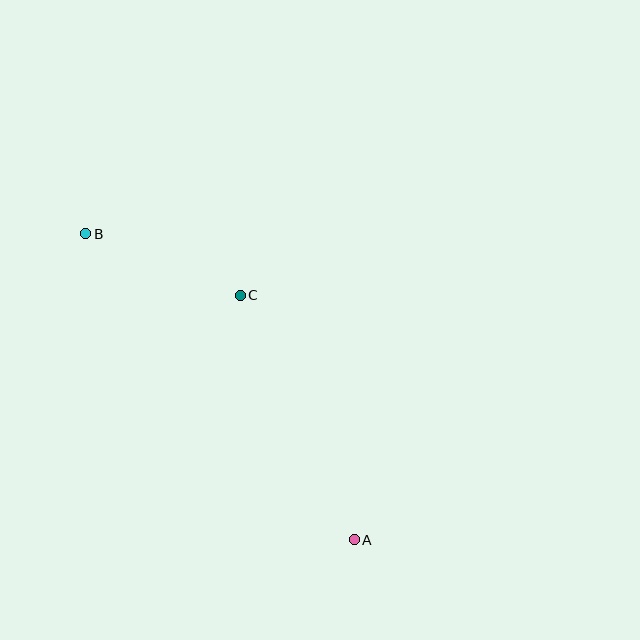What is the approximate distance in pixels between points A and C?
The distance between A and C is approximately 270 pixels.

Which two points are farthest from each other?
Points A and B are farthest from each other.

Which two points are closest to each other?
Points B and C are closest to each other.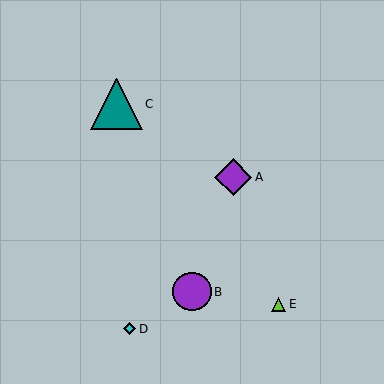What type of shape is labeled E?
Shape E is a lime triangle.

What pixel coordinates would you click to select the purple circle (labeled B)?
Click at (192, 292) to select the purple circle B.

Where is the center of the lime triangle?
The center of the lime triangle is at (279, 304).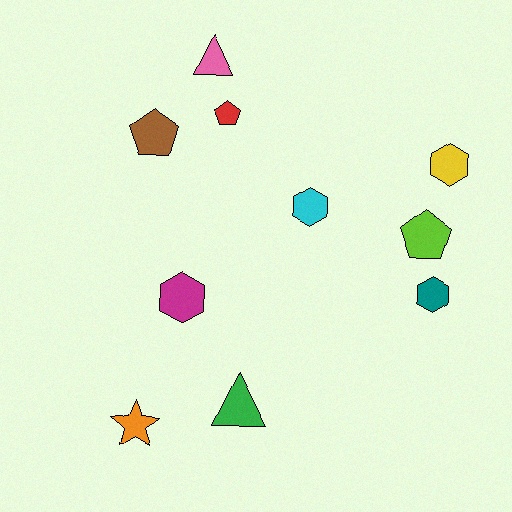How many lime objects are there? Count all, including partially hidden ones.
There is 1 lime object.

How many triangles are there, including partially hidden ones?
There are 2 triangles.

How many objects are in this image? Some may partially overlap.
There are 10 objects.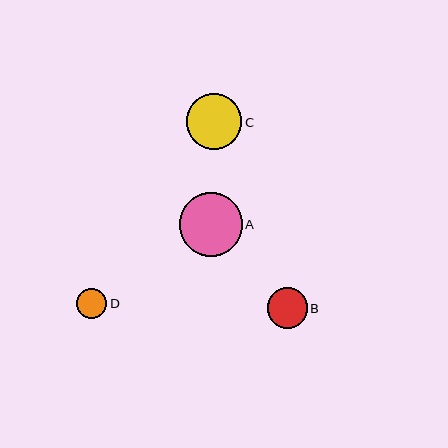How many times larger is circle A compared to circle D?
Circle A is approximately 2.1 times the size of circle D.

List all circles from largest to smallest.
From largest to smallest: A, C, B, D.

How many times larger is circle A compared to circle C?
Circle A is approximately 1.1 times the size of circle C.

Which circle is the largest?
Circle A is the largest with a size of approximately 63 pixels.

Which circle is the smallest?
Circle D is the smallest with a size of approximately 30 pixels.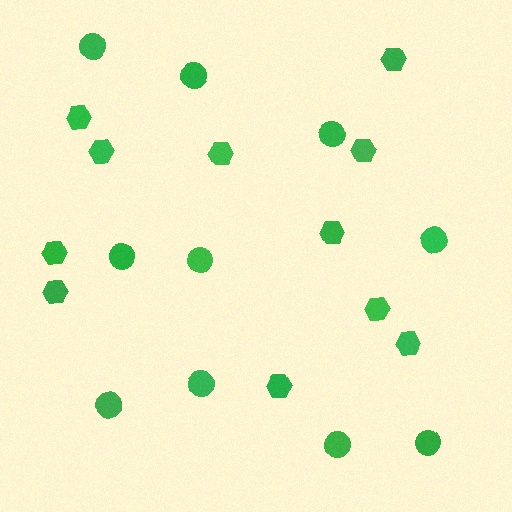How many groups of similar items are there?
There are 2 groups: one group of circles (10) and one group of hexagons (11).